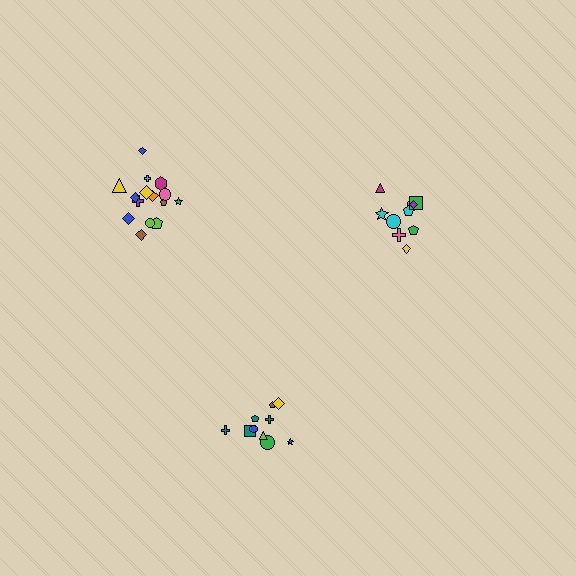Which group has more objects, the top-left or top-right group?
The top-left group.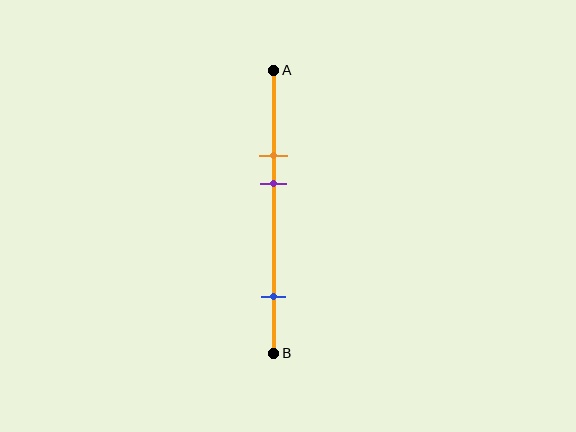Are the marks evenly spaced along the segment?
No, the marks are not evenly spaced.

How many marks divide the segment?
There are 3 marks dividing the segment.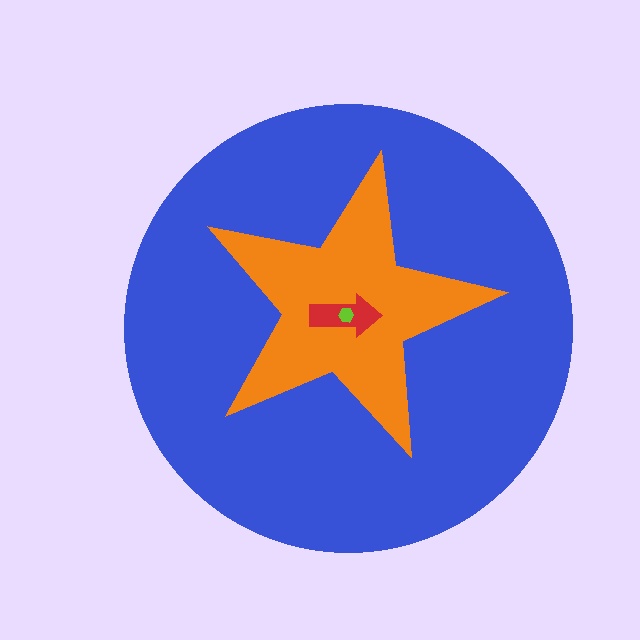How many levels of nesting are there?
4.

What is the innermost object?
The lime hexagon.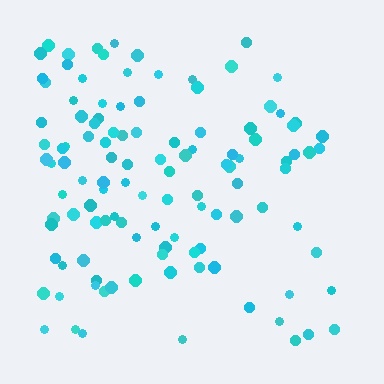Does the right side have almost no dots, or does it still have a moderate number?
Still a moderate number, just noticeably fewer than the left.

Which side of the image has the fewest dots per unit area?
The right.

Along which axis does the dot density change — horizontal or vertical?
Horizontal.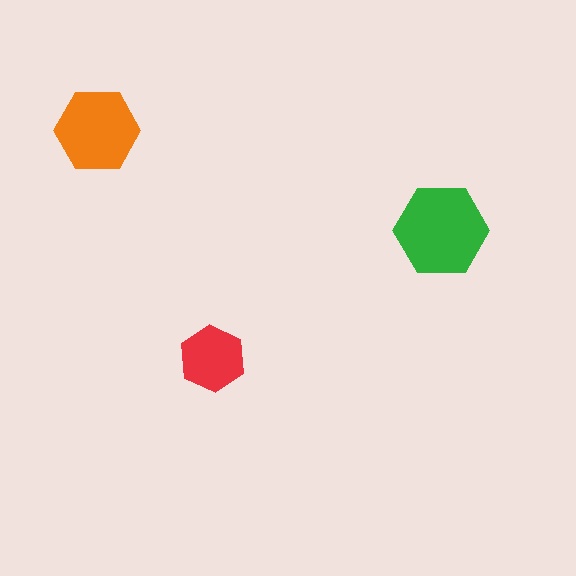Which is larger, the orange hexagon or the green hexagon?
The green one.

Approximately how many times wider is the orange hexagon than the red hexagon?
About 1.5 times wider.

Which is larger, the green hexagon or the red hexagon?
The green one.